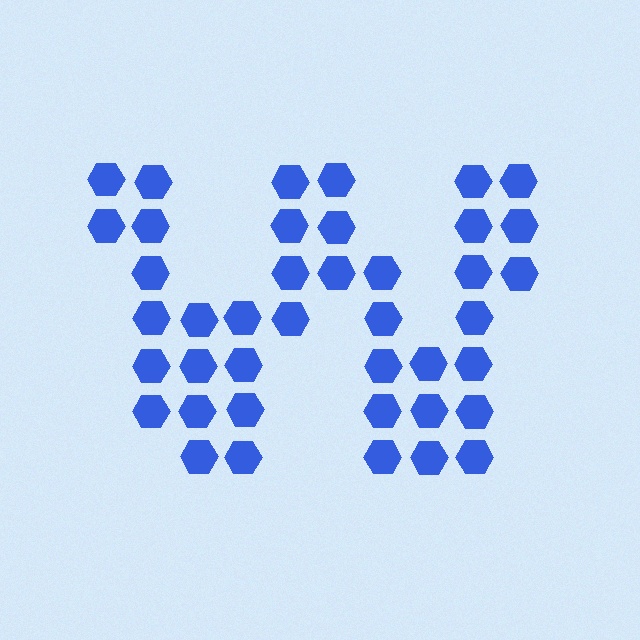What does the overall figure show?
The overall figure shows the letter W.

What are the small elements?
The small elements are hexagons.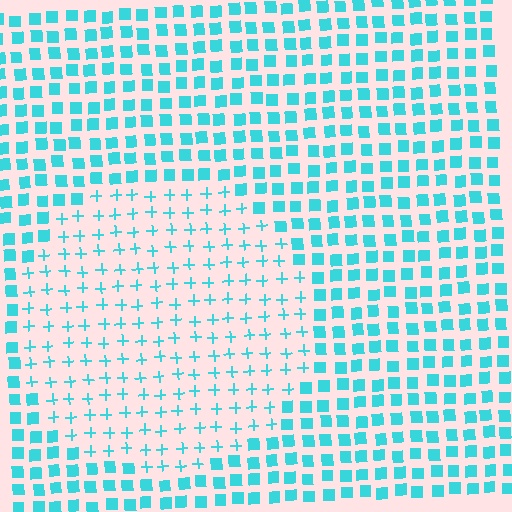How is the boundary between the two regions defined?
The boundary is defined by a change in element shape: plus signs inside vs. squares outside. All elements share the same color and spacing.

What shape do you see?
I see a circle.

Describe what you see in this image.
The image is filled with small cyan elements arranged in a uniform grid. A circle-shaped region contains plus signs, while the surrounding area contains squares. The boundary is defined purely by the change in element shape.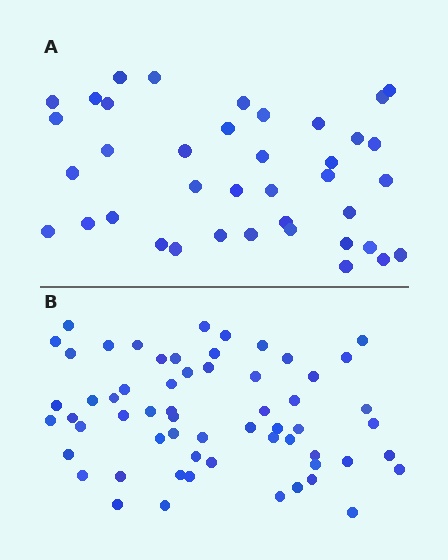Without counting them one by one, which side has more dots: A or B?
Region B (the bottom region) has more dots.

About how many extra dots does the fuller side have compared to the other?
Region B has approximately 20 more dots than region A.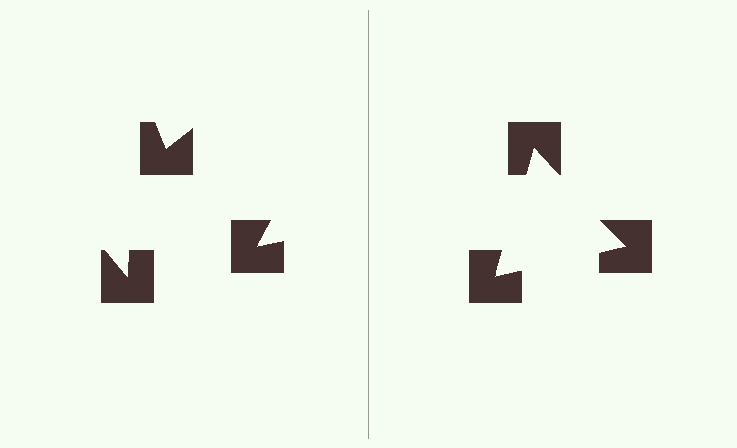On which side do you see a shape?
An illusory triangle appears on the right side. On the left side the wedge cuts are rotated, so no coherent shape forms.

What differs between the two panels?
The notched squares are positioned identically on both sides; only the wedge orientations differ. On the right they align to a triangle; on the left they are misaligned.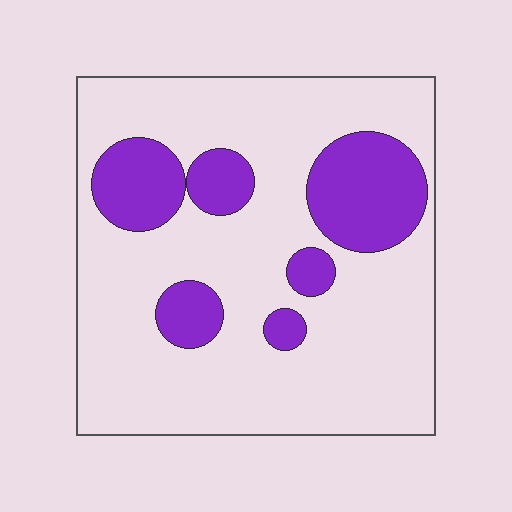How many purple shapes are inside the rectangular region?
6.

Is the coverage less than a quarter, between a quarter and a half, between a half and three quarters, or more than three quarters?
Less than a quarter.